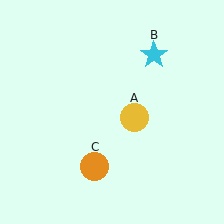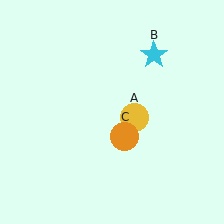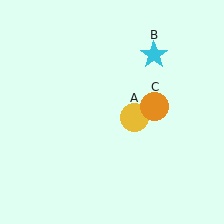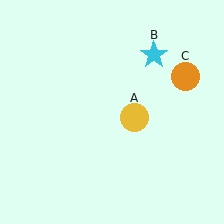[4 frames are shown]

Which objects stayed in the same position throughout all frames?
Yellow circle (object A) and cyan star (object B) remained stationary.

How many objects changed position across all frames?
1 object changed position: orange circle (object C).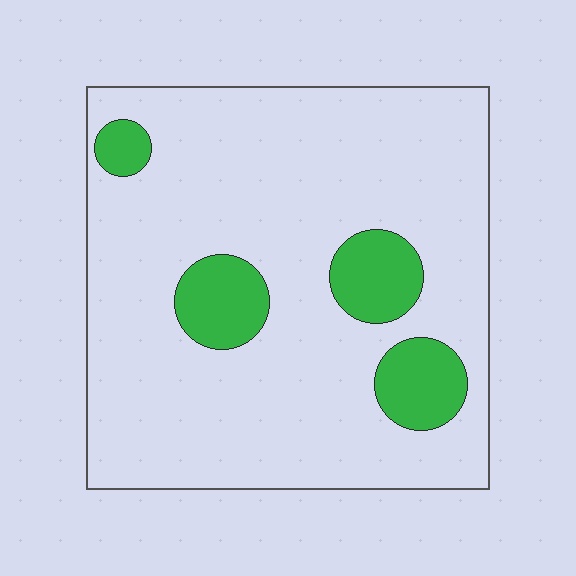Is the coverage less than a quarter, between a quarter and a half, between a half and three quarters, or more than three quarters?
Less than a quarter.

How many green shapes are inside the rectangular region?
4.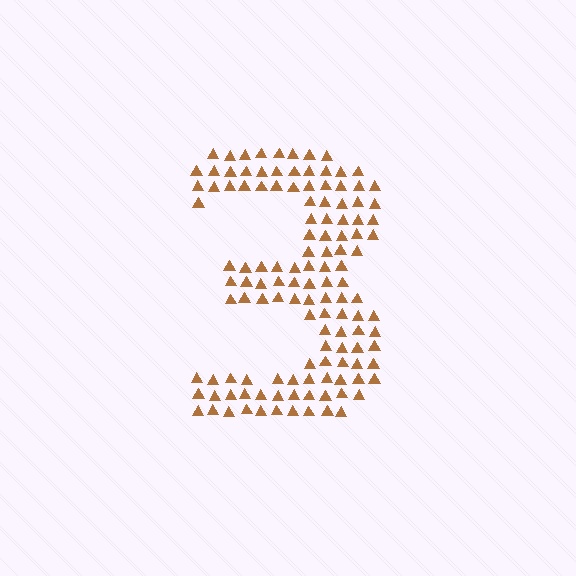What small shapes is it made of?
It is made of small triangles.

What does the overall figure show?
The overall figure shows the digit 3.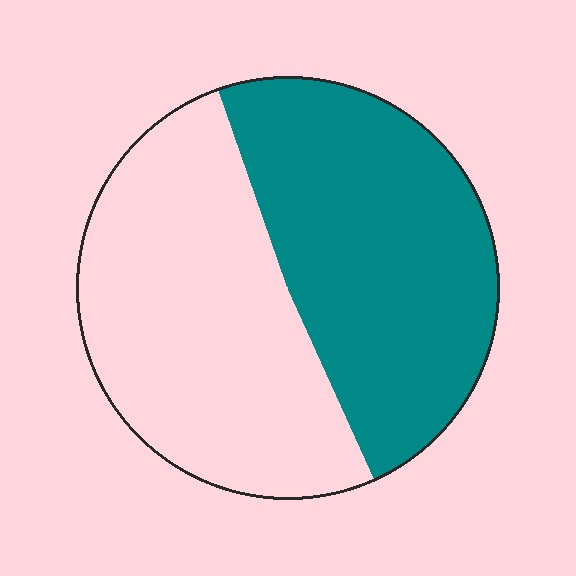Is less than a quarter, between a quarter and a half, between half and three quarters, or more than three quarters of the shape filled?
Between a quarter and a half.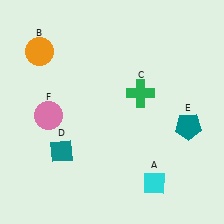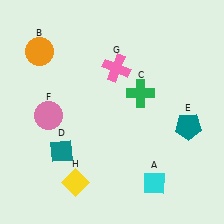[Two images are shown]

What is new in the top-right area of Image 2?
A pink cross (G) was added in the top-right area of Image 2.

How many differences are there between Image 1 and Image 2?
There are 2 differences between the two images.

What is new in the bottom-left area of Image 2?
A yellow diamond (H) was added in the bottom-left area of Image 2.